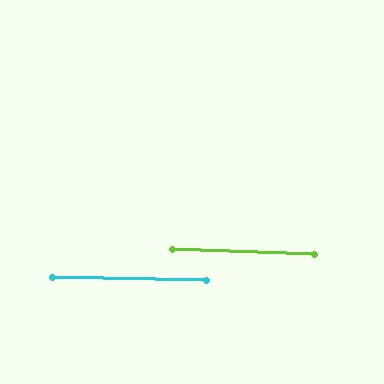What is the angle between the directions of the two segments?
Approximately 1 degree.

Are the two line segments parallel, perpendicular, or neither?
Parallel — their directions differ by only 1.1°.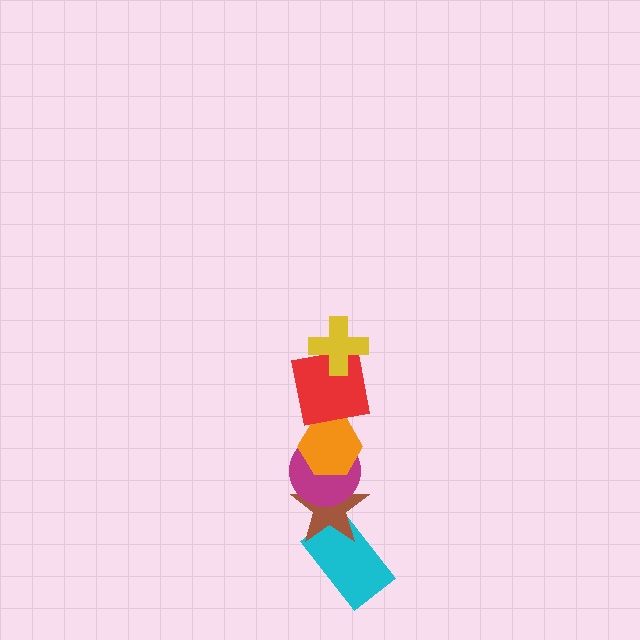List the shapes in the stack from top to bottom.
From top to bottom: the yellow cross, the red square, the orange hexagon, the magenta circle, the brown star, the cyan rectangle.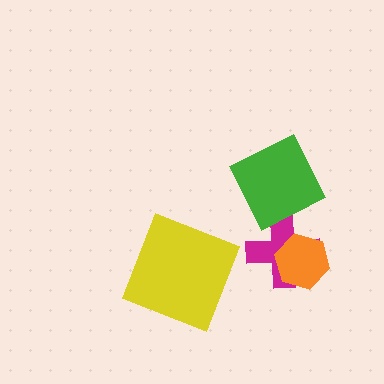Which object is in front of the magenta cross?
The orange hexagon is in front of the magenta cross.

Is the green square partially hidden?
No, no other shape covers it.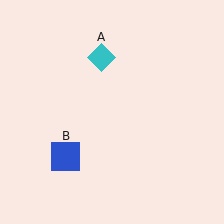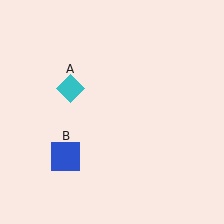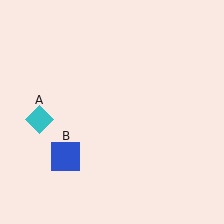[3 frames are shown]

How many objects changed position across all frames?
1 object changed position: cyan diamond (object A).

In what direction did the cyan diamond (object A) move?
The cyan diamond (object A) moved down and to the left.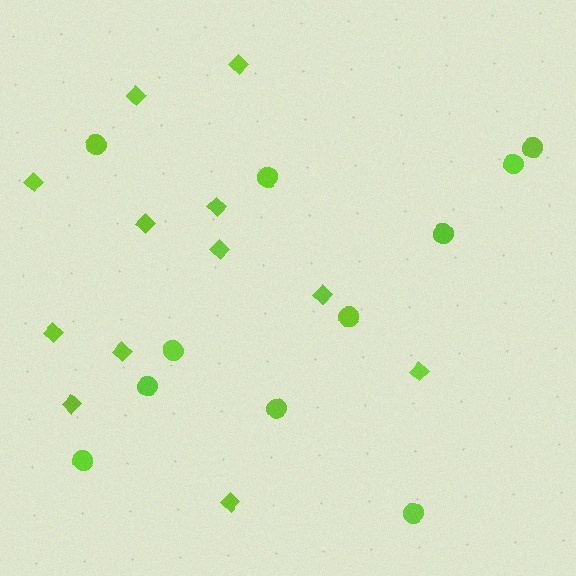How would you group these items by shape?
There are 2 groups: one group of diamonds (12) and one group of circles (11).